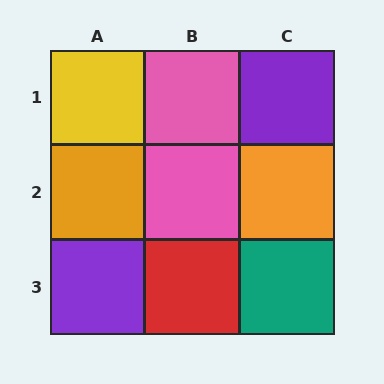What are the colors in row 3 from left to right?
Purple, red, teal.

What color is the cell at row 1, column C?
Purple.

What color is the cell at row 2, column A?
Orange.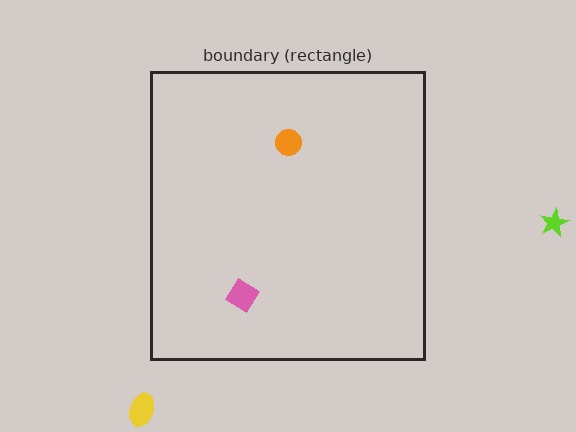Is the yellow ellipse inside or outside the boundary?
Outside.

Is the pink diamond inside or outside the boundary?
Inside.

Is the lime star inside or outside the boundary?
Outside.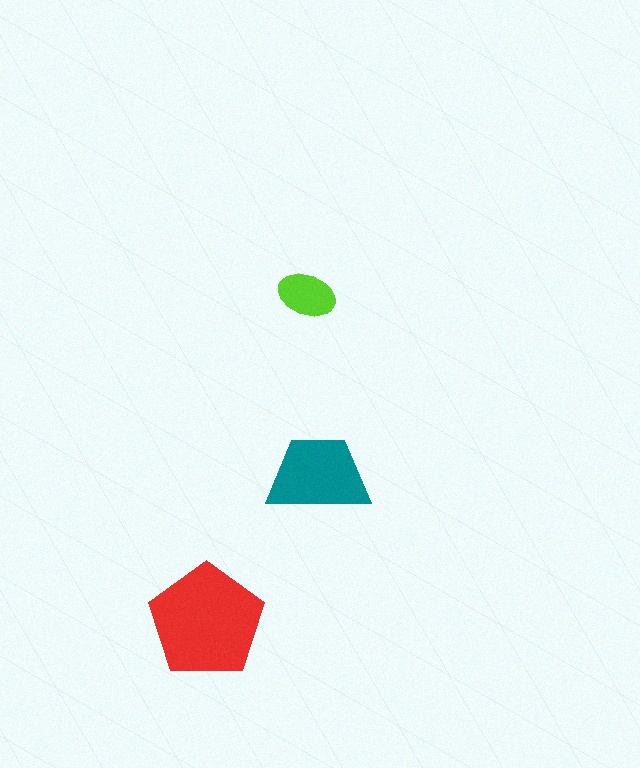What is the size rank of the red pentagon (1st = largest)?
1st.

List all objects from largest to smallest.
The red pentagon, the teal trapezoid, the lime ellipse.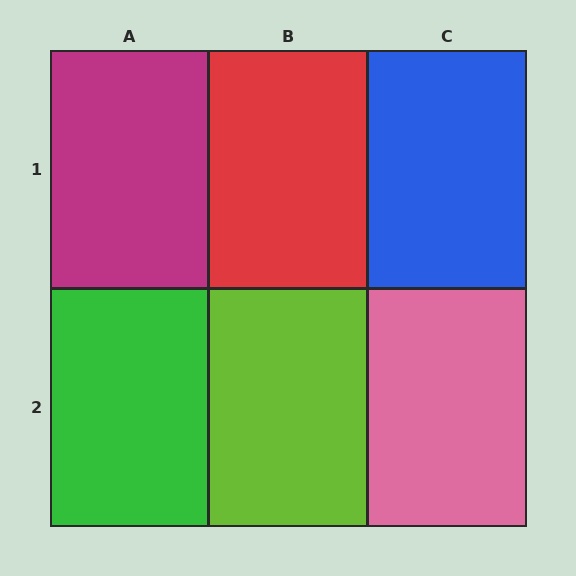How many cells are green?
1 cell is green.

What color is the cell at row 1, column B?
Red.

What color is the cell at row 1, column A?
Magenta.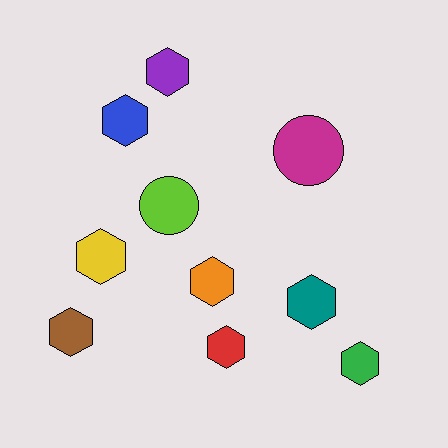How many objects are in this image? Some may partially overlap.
There are 10 objects.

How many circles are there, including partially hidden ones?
There are 2 circles.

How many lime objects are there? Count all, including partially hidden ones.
There is 1 lime object.